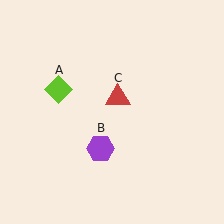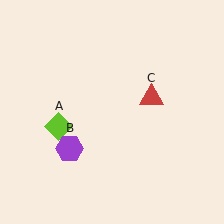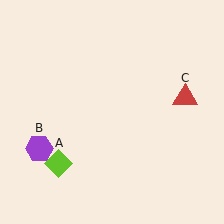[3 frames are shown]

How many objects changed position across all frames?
3 objects changed position: lime diamond (object A), purple hexagon (object B), red triangle (object C).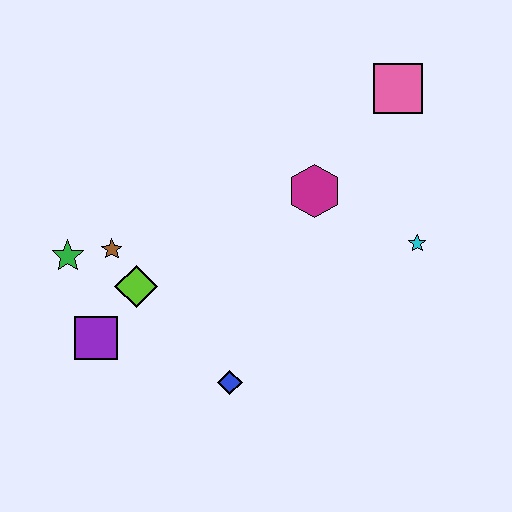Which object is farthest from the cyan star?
The green star is farthest from the cyan star.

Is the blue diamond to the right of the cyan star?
No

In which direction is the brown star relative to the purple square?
The brown star is above the purple square.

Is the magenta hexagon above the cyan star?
Yes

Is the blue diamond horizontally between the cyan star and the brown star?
Yes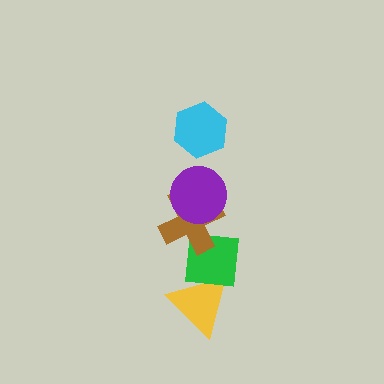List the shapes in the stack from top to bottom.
From top to bottom: the cyan hexagon, the purple circle, the brown cross, the green square, the yellow triangle.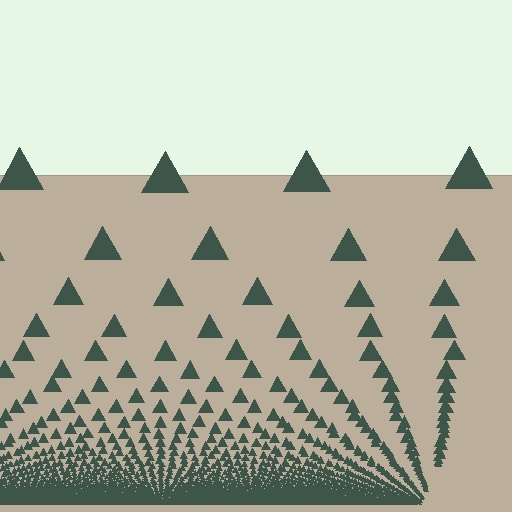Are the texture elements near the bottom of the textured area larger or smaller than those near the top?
Smaller. The gradient is inverted — elements near the bottom are smaller and denser.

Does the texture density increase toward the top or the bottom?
Density increases toward the bottom.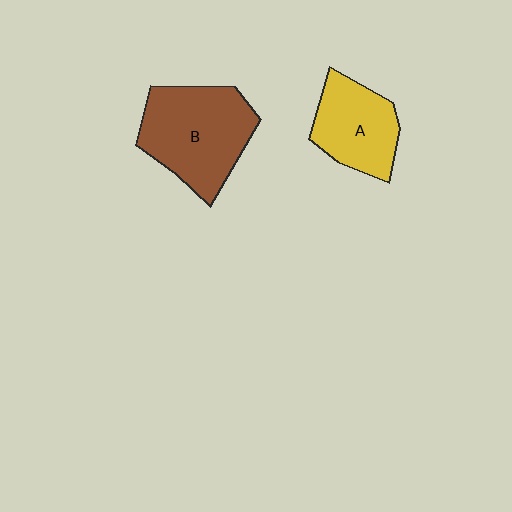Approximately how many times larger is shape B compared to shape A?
Approximately 1.4 times.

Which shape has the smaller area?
Shape A (yellow).